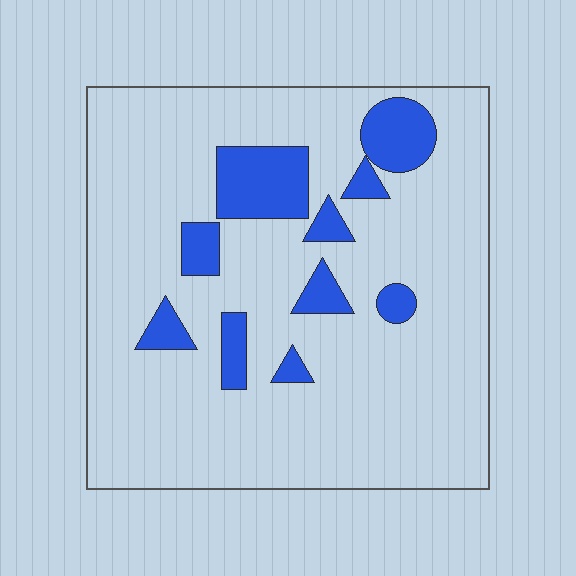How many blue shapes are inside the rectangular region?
10.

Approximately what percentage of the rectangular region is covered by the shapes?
Approximately 15%.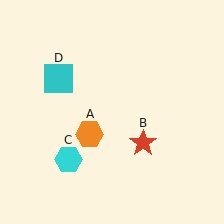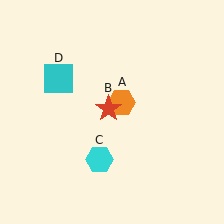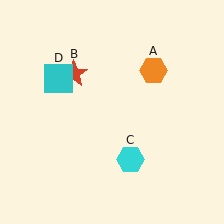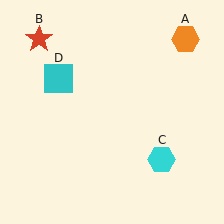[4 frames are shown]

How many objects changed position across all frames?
3 objects changed position: orange hexagon (object A), red star (object B), cyan hexagon (object C).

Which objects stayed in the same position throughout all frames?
Cyan square (object D) remained stationary.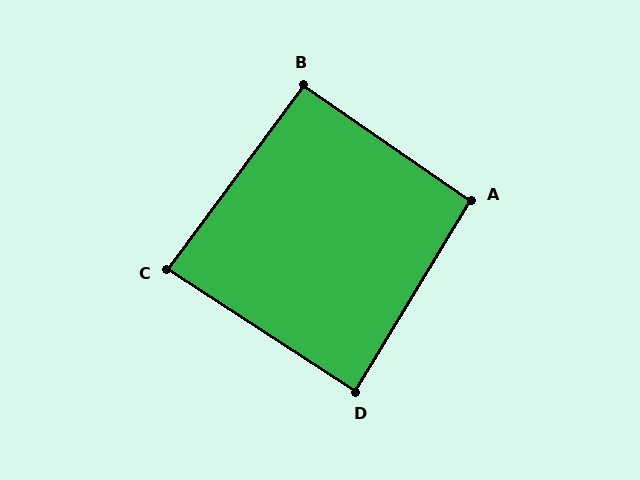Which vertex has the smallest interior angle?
C, at approximately 87 degrees.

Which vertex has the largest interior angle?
A, at approximately 93 degrees.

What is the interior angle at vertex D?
Approximately 88 degrees (approximately right).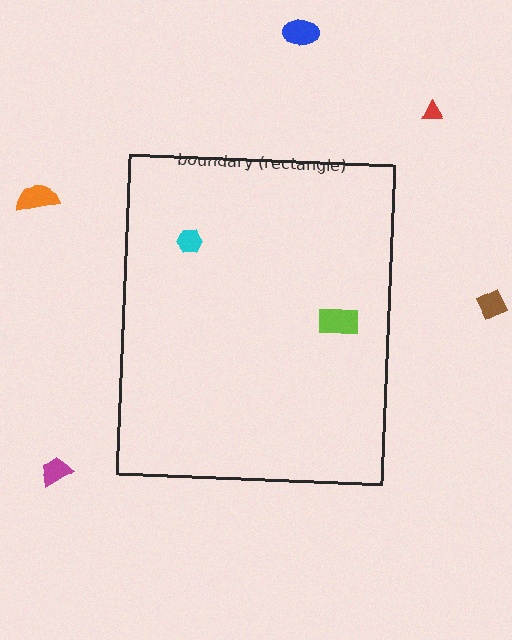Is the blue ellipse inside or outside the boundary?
Outside.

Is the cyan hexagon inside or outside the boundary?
Inside.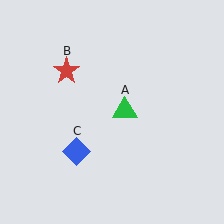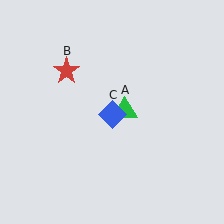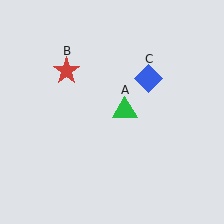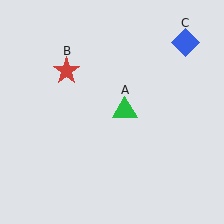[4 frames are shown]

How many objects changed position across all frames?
1 object changed position: blue diamond (object C).